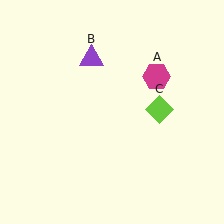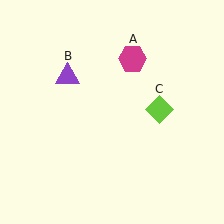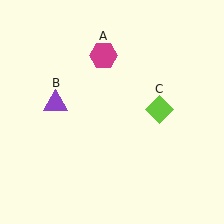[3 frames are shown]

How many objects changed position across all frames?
2 objects changed position: magenta hexagon (object A), purple triangle (object B).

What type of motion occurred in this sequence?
The magenta hexagon (object A), purple triangle (object B) rotated counterclockwise around the center of the scene.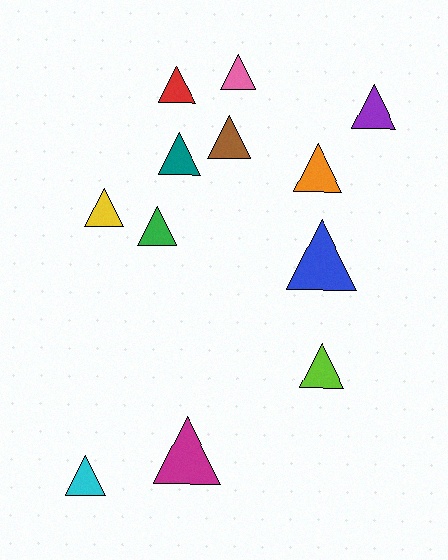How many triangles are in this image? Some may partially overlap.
There are 12 triangles.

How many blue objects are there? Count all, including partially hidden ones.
There is 1 blue object.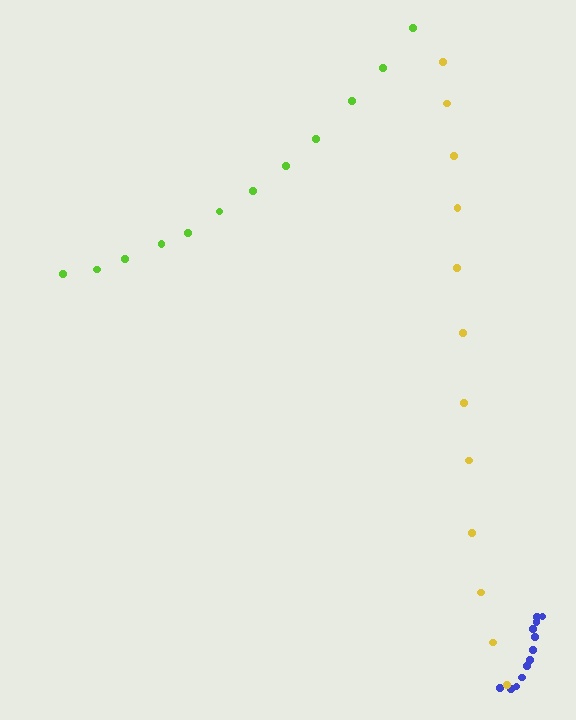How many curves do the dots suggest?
There are 3 distinct paths.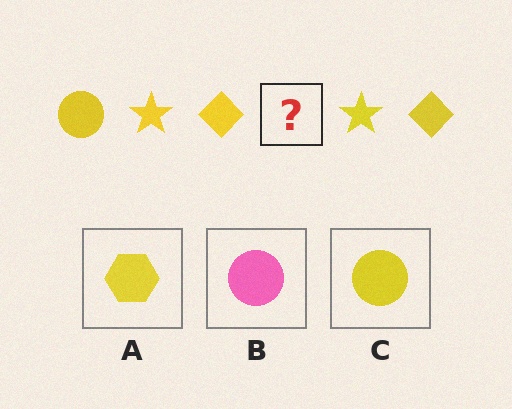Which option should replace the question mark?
Option C.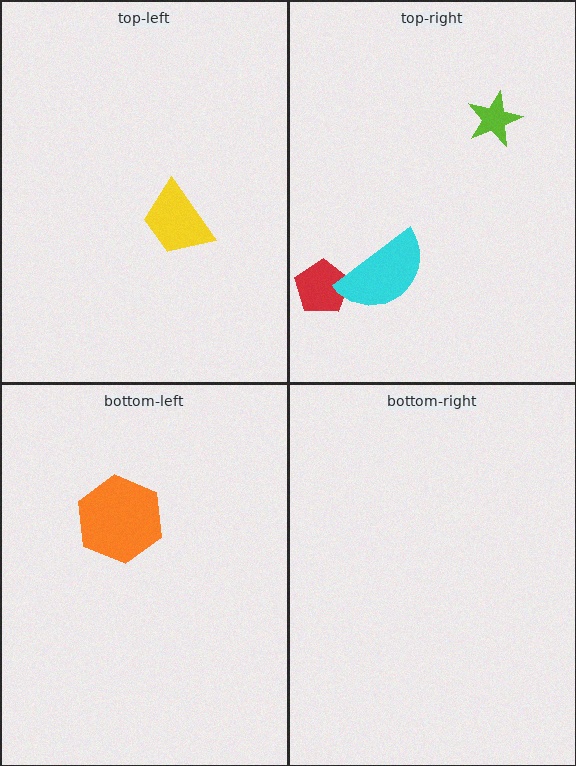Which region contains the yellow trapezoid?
The top-left region.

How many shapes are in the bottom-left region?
1.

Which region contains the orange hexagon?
The bottom-left region.